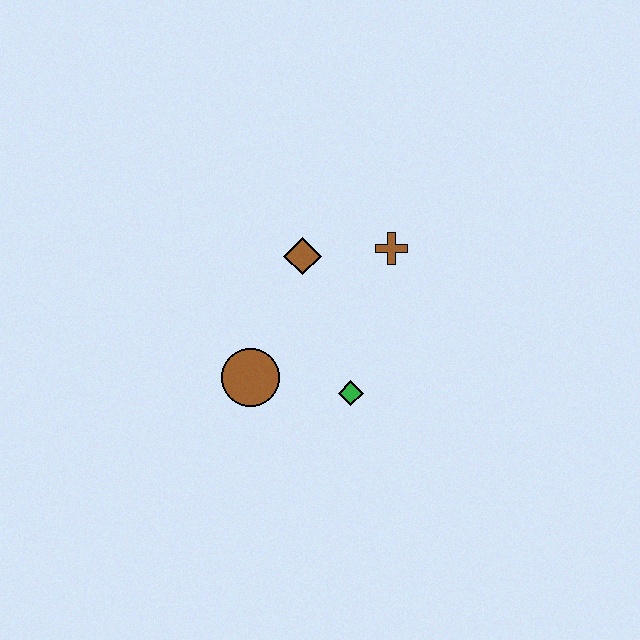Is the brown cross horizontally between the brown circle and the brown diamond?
No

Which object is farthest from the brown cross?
The brown circle is farthest from the brown cross.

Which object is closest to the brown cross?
The brown diamond is closest to the brown cross.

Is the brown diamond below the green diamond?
No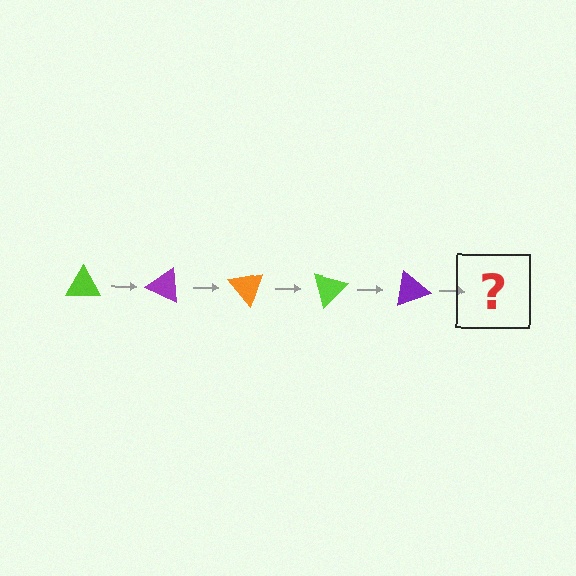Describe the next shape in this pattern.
It should be an orange triangle, rotated 125 degrees from the start.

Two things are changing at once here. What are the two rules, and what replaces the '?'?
The two rules are that it rotates 25 degrees each step and the color cycles through lime, purple, and orange. The '?' should be an orange triangle, rotated 125 degrees from the start.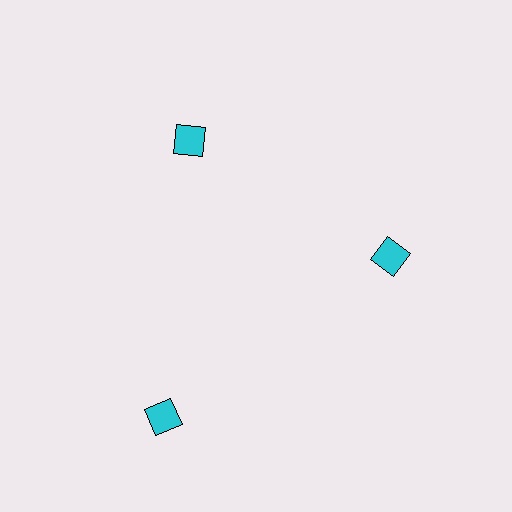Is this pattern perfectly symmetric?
No. The 3 cyan diamonds are arranged in a ring, but one element near the 7 o'clock position is pushed outward from the center, breaking the 3-fold rotational symmetry.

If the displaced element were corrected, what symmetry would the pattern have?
It would have 3-fold rotational symmetry — the pattern would map onto itself every 120 degrees.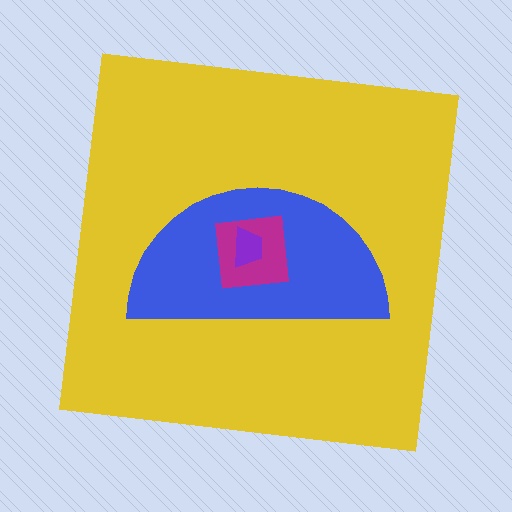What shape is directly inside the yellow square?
The blue semicircle.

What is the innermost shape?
The purple trapezoid.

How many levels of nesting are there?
4.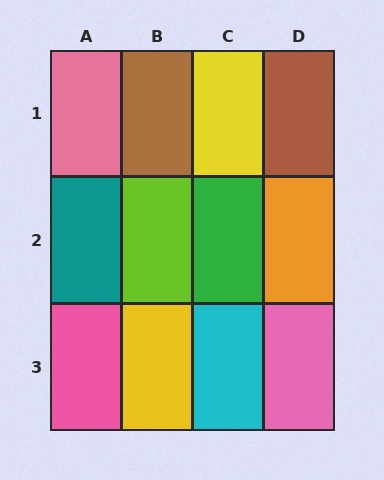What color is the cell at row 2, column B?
Lime.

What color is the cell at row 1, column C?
Yellow.